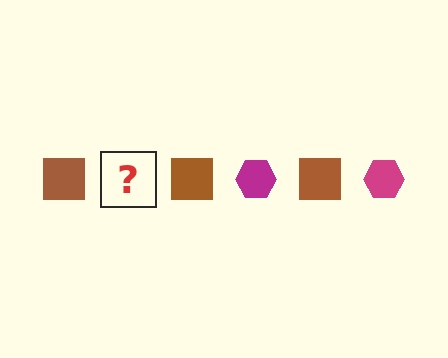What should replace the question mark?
The question mark should be replaced with a magenta hexagon.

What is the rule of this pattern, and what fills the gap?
The rule is that the pattern alternates between brown square and magenta hexagon. The gap should be filled with a magenta hexagon.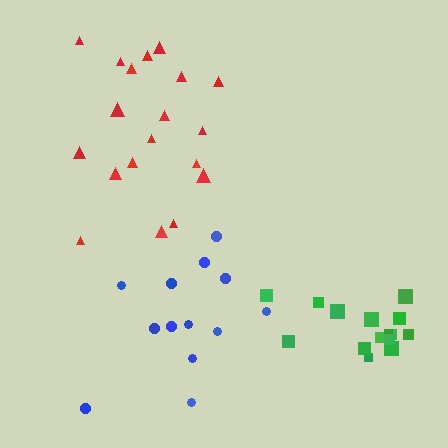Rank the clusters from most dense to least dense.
green, red, blue.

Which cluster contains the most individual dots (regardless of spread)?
Red (19).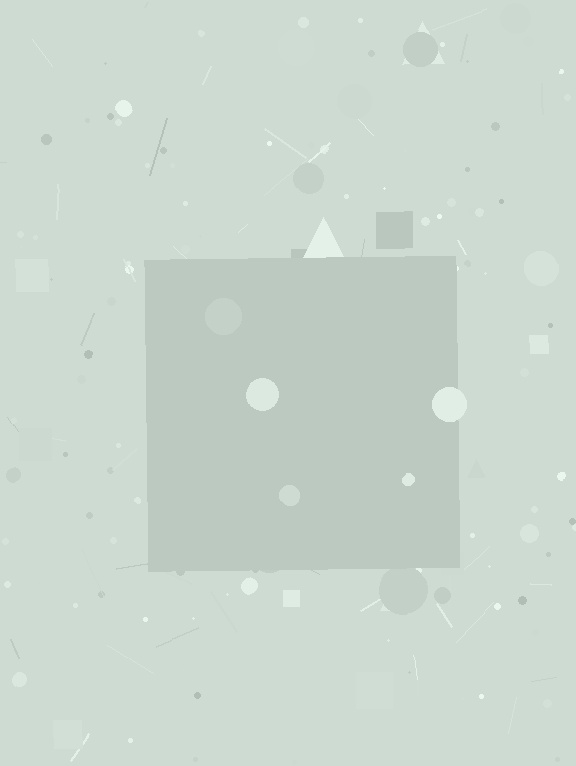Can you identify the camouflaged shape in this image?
The camouflaged shape is a square.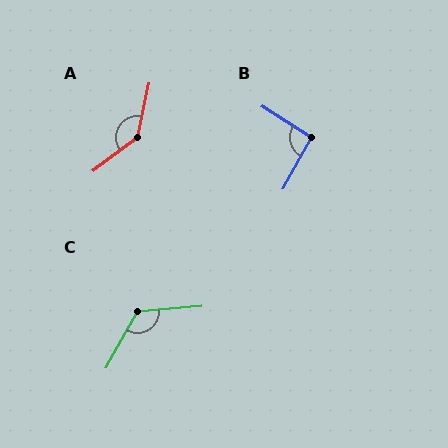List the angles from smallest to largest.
B (93°), C (124°), A (138°).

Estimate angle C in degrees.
Approximately 124 degrees.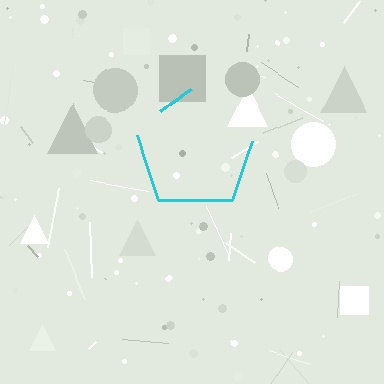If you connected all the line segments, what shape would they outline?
They would outline a pentagon.